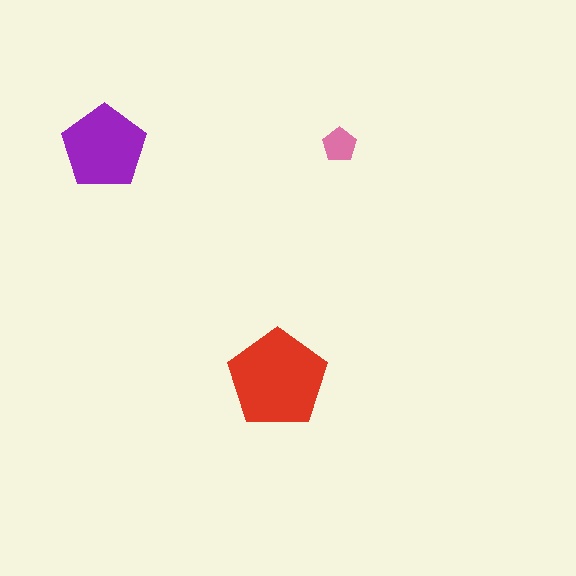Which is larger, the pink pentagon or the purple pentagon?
The purple one.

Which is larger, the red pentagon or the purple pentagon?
The red one.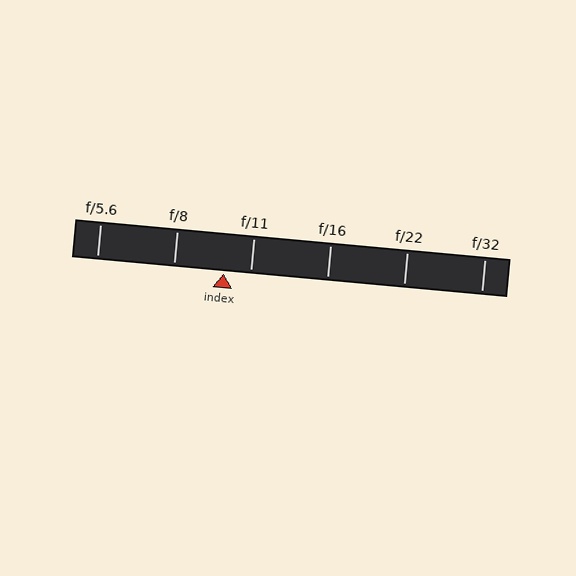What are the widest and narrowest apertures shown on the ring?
The widest aperture shown is f/5.6 and the narrowest is f/32.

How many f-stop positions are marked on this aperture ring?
There are 6 f-stop positions marked.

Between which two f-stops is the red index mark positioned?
The index mark is between f/8 and f/11.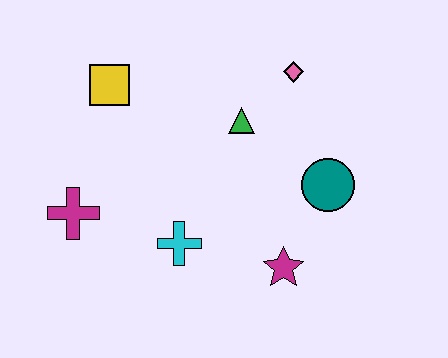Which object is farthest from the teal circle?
The magenta cross is farthest from the teal circle.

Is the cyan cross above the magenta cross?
No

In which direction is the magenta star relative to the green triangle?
The magenta star is below the green triangle.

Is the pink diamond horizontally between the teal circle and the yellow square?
Yes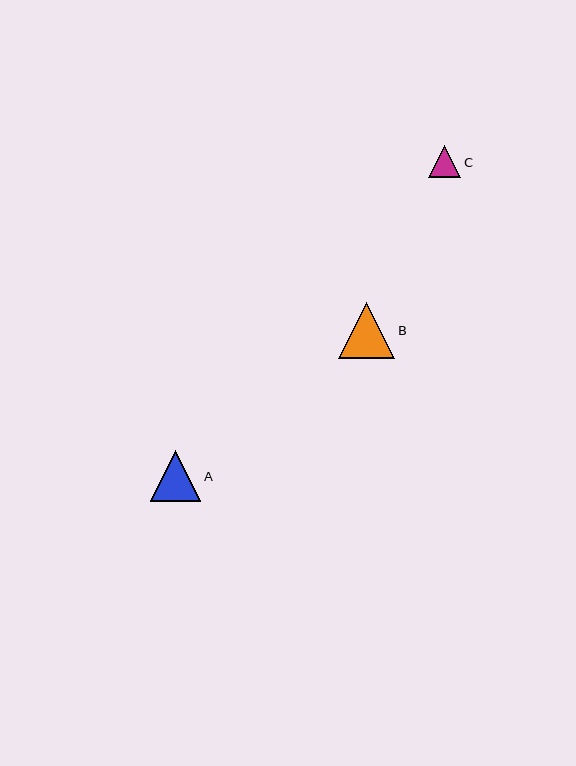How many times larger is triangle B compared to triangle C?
Triangle B is approximately 1.7 times the size of triangle C.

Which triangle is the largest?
Triangle B is the largest with a size of approximately 57 pixels.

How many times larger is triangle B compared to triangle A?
Triangle B is approximately 1.1 times the size of triangle A.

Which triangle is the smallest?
Triangle C is the smallest with a size of approximately 33 pixels.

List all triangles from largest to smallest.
From largest to smallest: B, A, C.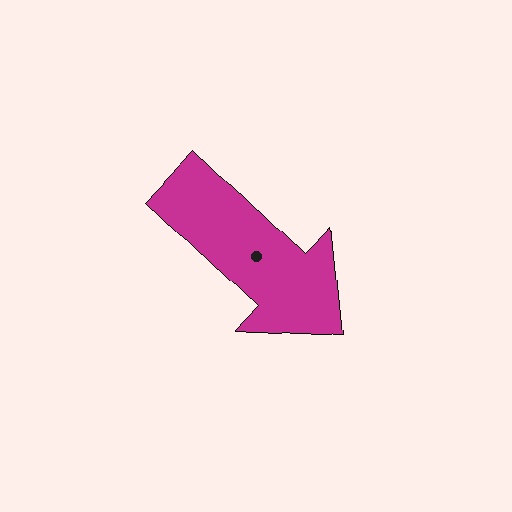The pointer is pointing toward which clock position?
Roughly 4 o'clock.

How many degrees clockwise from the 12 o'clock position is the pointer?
Approximately 133 degrees.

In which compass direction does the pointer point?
Southeast.